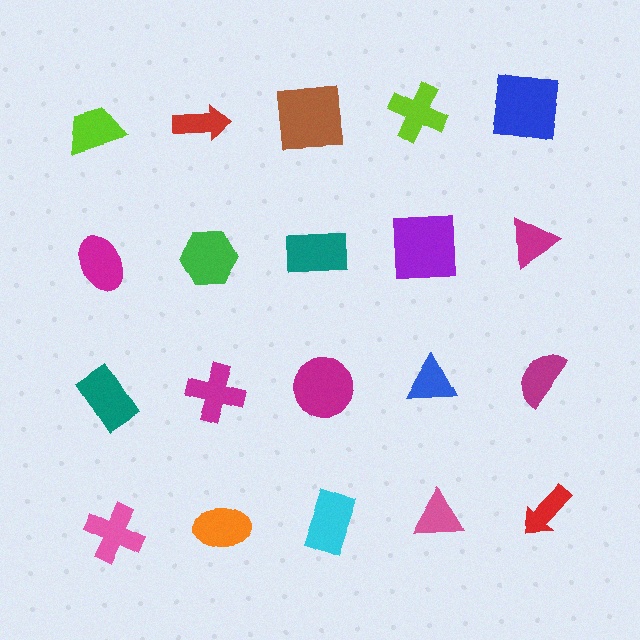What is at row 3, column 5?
A magenta semicircle.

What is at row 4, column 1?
A pink cross.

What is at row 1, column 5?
A blue square.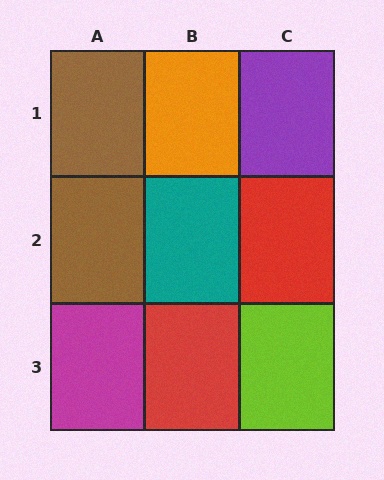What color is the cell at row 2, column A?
Brown.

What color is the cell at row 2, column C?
Red.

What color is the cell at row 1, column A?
Brown.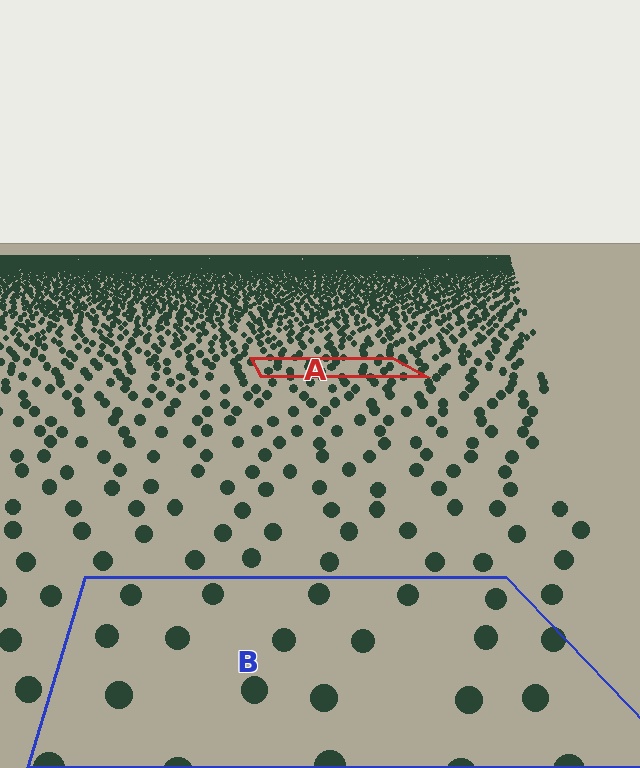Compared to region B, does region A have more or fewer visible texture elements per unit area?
Region A has more texture elements per unit area — they are packed more densely because it is farther away.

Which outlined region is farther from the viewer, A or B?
Region A is farther from the viewer — the texture elements inside it appear smaller and more densely packed.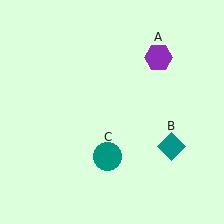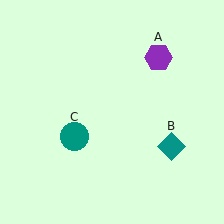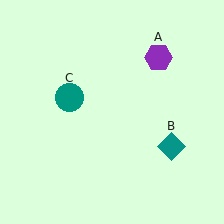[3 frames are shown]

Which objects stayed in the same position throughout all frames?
Purple hexagon (object A) and teal diamond (object B) remained stationary.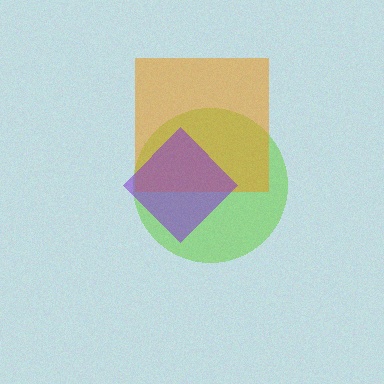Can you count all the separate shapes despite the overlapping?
Yes, there are 3 separate shapes.